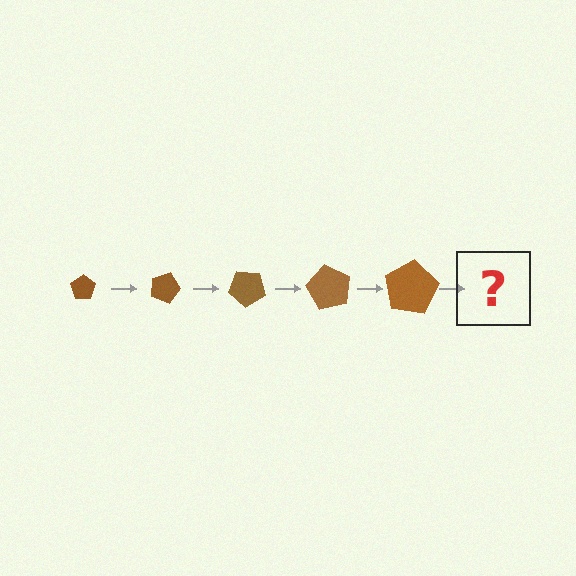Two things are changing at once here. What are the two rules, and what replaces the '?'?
The two rules are that the pentagon grows larger each step and it rotates 20 degrees each step. The '?' should be a pentagon, larger than the previous one and rotated 100 degrees from the start.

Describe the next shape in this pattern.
It should be a pentagon, larger than the previous one and rotated 100 degrees from the start.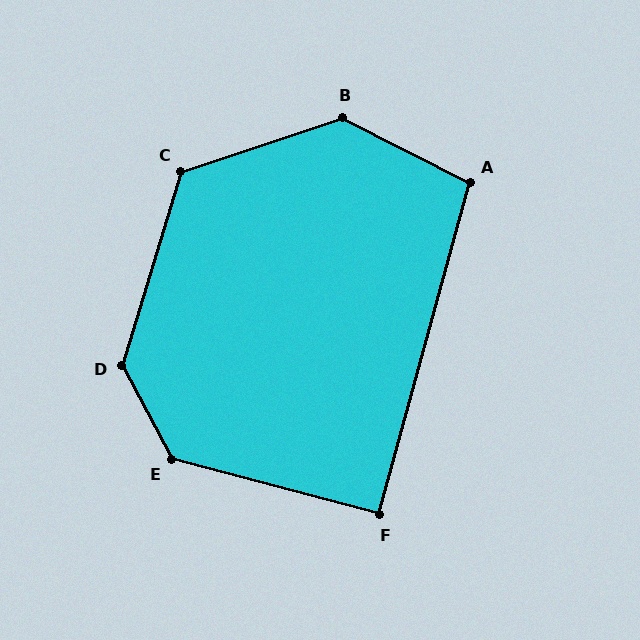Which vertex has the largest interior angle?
D, at approximately 135 degrees.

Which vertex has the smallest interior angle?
F, at approximately 90 degrees.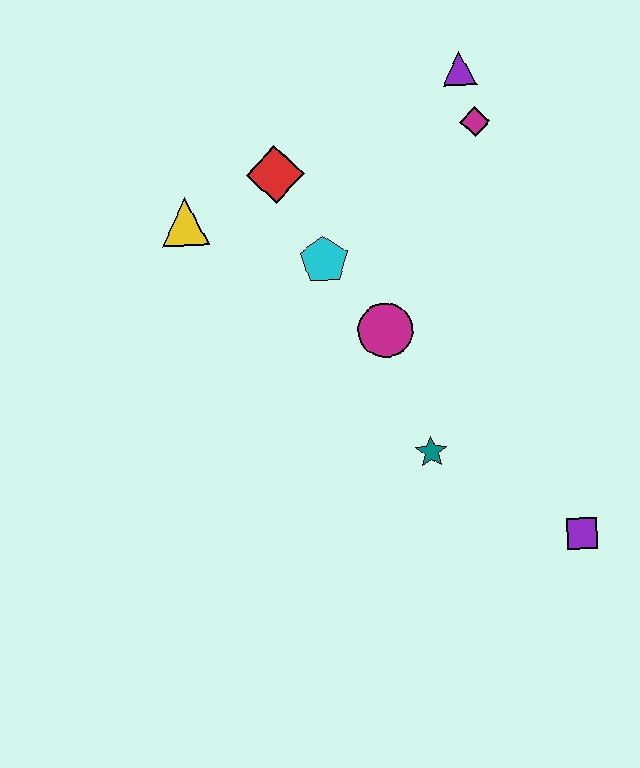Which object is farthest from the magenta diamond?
The purple square is farthest from the magenta diamond.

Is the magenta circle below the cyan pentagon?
Yes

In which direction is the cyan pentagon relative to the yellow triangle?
The cyan pentagon is to the right of the yellow triangle.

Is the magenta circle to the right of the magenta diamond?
No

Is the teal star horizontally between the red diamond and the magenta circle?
No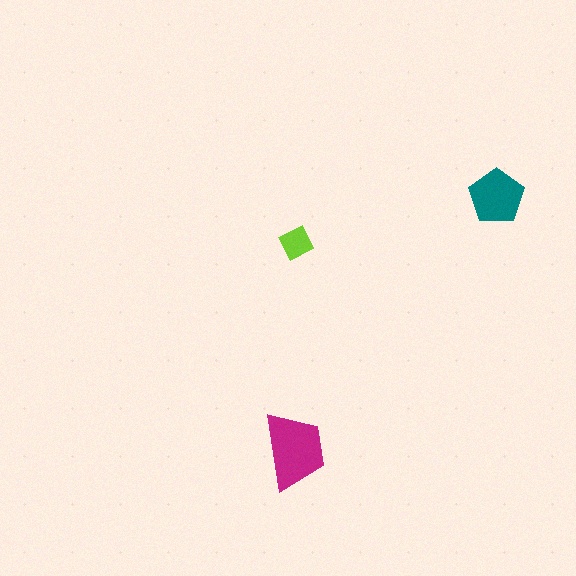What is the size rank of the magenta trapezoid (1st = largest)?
1st.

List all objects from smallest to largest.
The lime diamond, the teal pentagon, the magenta trapezoid.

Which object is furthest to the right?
The teal pentagon is rightmost.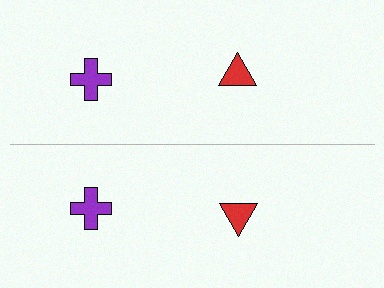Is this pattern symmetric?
Yes, this pattern has bilateral (reflection) symmetry.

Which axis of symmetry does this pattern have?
The pattern has a horizontal axis of symmetry running through the center of the image.